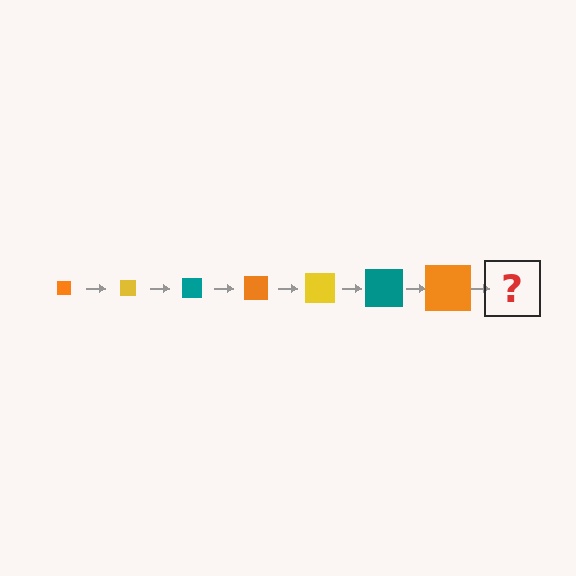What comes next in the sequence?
The next element should be a yellow square, larger than the previous one.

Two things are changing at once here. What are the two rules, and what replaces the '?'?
The two rules are that the square grows larger each step and the color cycles through orange, yellow, and teal. The '?' should be a yellow square, larger than the previous one.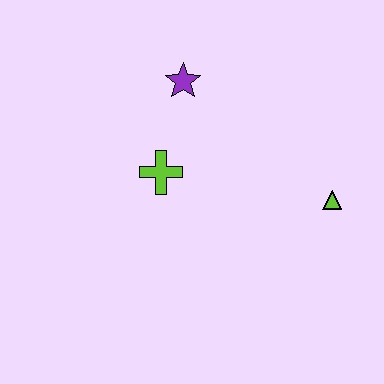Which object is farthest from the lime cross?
The lime triangle is farthest from the lime cross.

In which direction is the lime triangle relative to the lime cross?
The lime triangle is to the right of the lime cross.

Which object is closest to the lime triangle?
The lime cross is closest to the lime triangle.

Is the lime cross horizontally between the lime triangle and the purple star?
No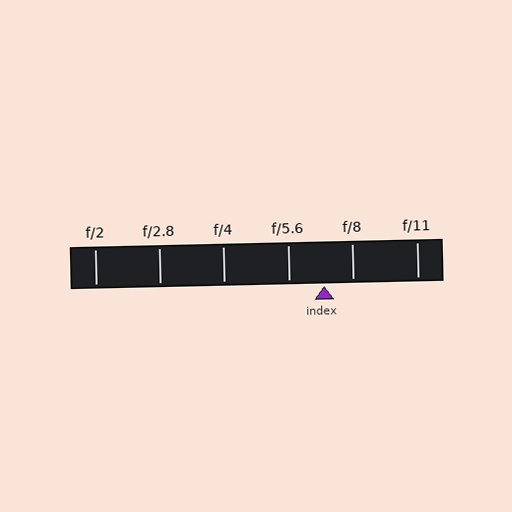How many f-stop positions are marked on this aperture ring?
There are 6 f-stop positions marked.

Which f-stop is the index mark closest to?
The index mark is closest to f/8.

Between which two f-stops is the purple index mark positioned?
The index mark is between f/5.6 and f/8.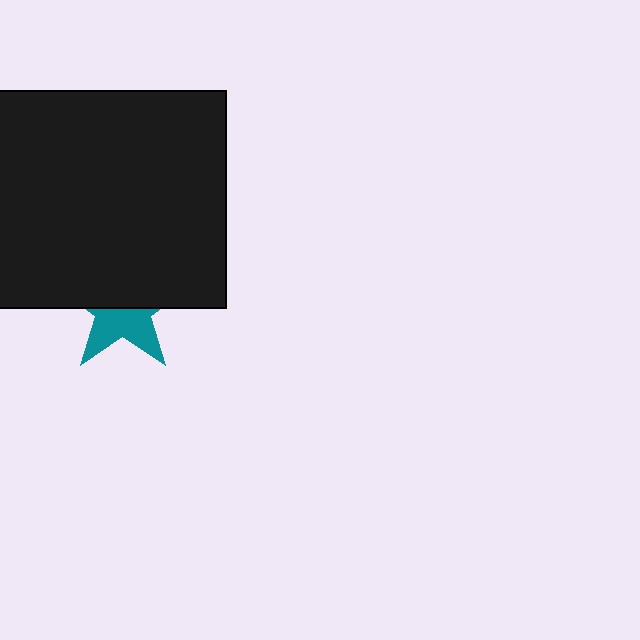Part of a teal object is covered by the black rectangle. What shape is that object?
It is a star.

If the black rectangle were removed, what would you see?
You would see the complete teal star.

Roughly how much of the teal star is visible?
A small part of it is visible (roughly 44%).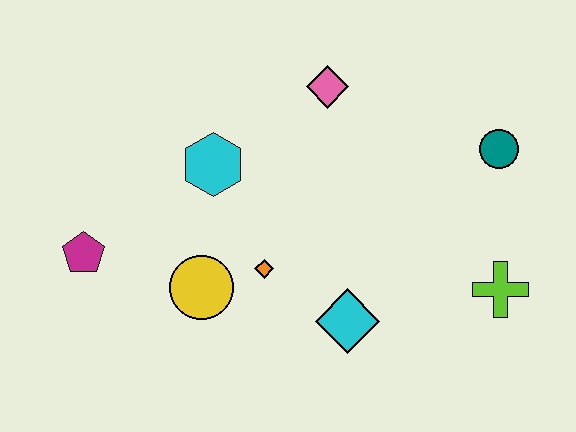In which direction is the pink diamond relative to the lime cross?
The pink diamond is above the lime cross.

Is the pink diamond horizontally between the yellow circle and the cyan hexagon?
No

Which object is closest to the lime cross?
The teal circle is closest to the lime cross.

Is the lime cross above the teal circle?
No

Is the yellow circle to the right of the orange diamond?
No